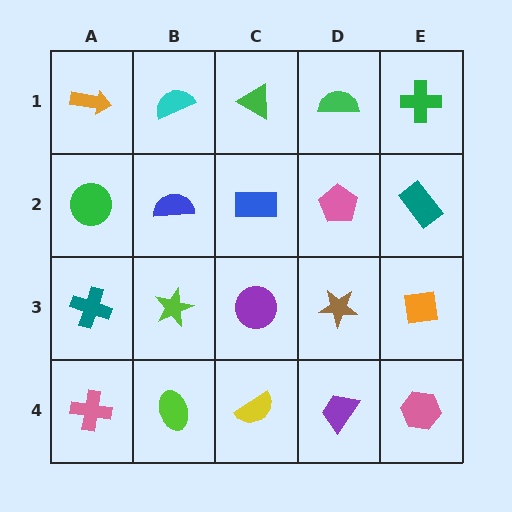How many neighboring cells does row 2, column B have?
4.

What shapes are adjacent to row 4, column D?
A brown star (row 3, column D), a yellow semicircle (row 4, column C), a pink hexagon (row 4, column E).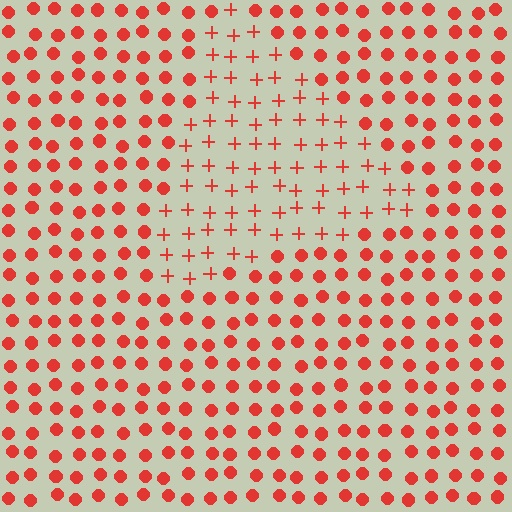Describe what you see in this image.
The image is filled with small red elements arranged in a uniform grid. A triangle-shaped region contains plus signs, while the surrounding area contains circles. The boundary is defined purely by the change in element shape.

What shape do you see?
I see a triangle.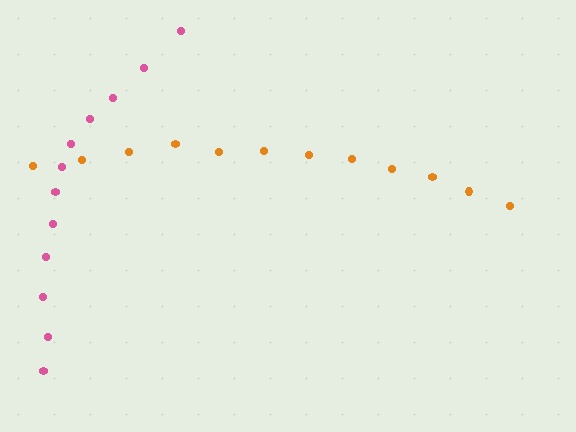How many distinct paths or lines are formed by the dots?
There are 2 distinct paths.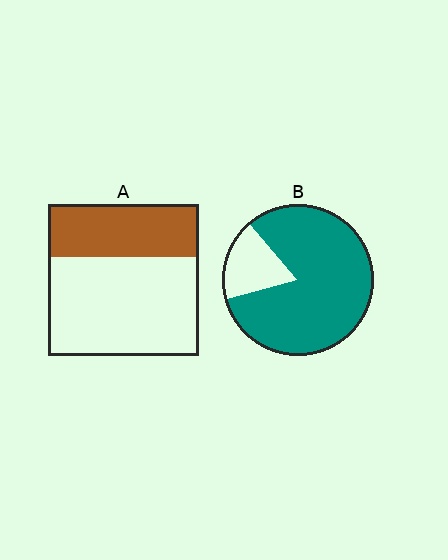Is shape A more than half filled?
No.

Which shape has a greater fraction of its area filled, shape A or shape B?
Shape B.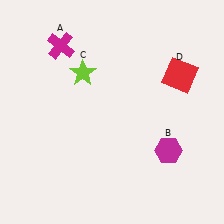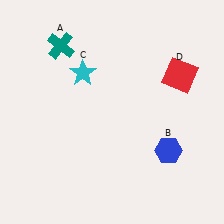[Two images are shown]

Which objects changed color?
A changed from magenta to teal. B changed from magenta to blue. C changed from lime to cyan.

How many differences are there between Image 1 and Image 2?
There are 3 differences between the two images.